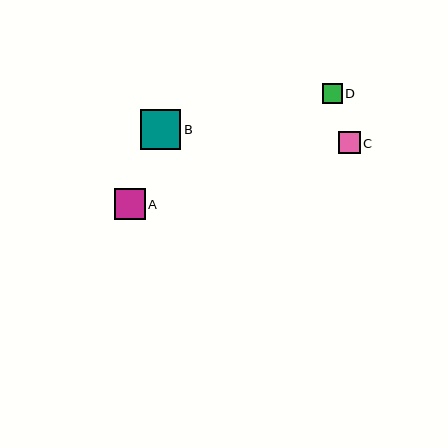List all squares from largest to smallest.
From largest to smallest: B, A, C, D.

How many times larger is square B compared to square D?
Square B is approximately 2.0 times the size of square D.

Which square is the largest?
Square B is the largest with a size of approximately 40 pixels.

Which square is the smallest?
Square D is the smallest with a size of approximately 20 pixels.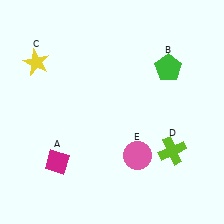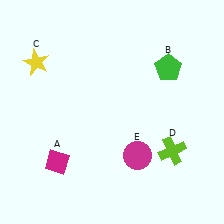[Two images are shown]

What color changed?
The circle (E) changed from pink in Image 1 to magenta in Image 2.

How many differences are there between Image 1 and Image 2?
There is 1 difference between the two images.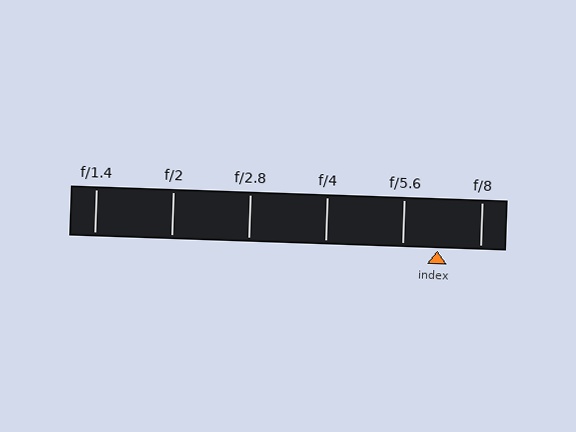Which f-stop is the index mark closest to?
The index mark is closest to f/5.6.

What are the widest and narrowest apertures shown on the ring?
The widest aperture shown is f/1.4 and the narrowest is f/8.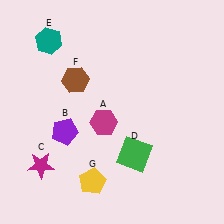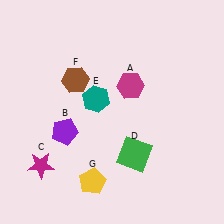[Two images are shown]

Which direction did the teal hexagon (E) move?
The teal hexagon (E) moved down.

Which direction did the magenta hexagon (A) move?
The magenta hexagon (A) moved up.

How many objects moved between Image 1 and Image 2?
2 objects moved between the two images.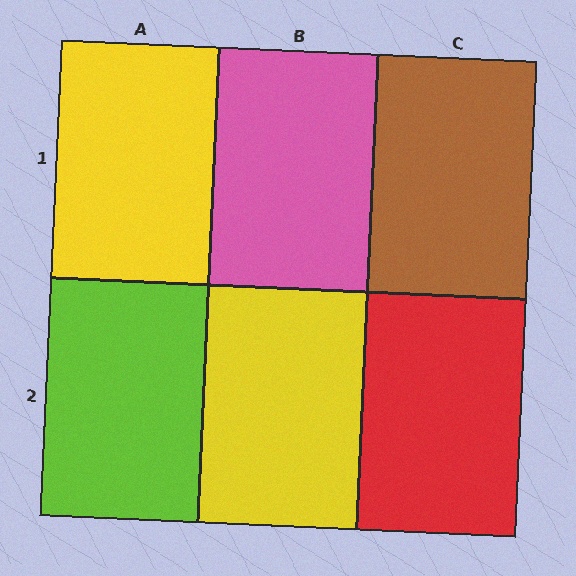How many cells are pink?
1 cell is pink.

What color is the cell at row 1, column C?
Brown.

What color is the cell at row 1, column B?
Pink.